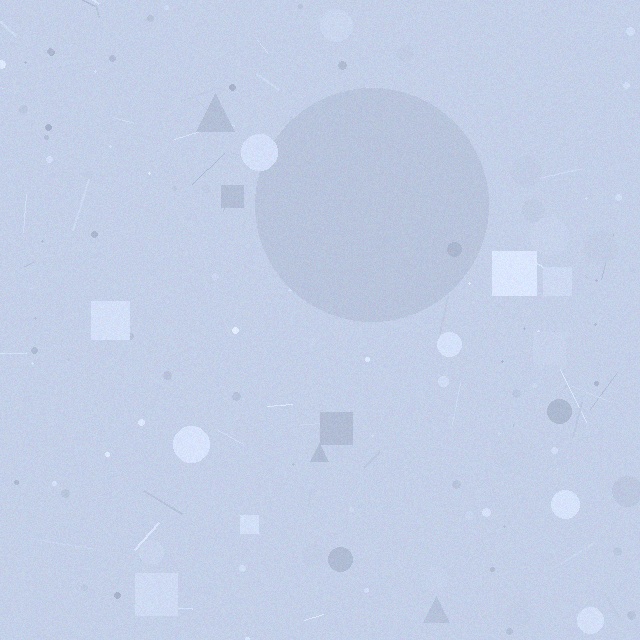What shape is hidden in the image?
A circle is hidden in the image.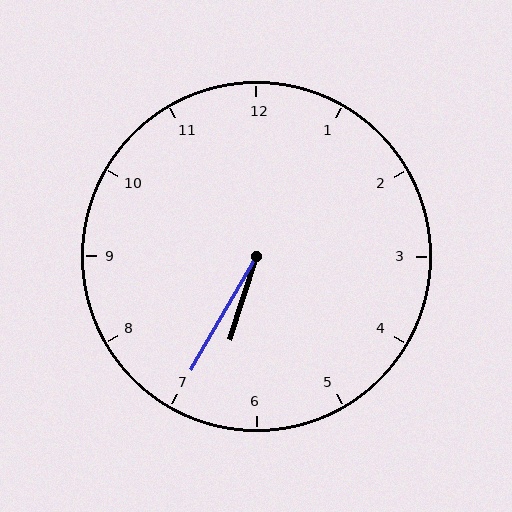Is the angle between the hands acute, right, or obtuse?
It is acute.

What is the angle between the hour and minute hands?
Approximately 12 degrees.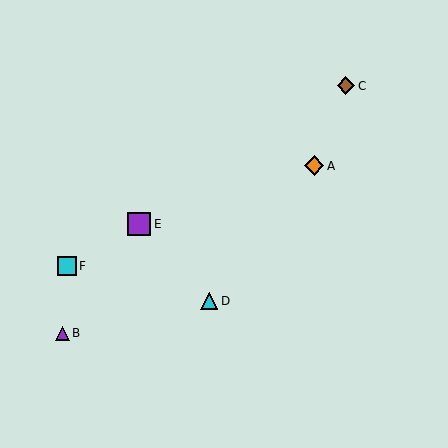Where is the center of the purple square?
The center of the purple square is at (139, 224).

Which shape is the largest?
The purple square (labeled E) is the largest.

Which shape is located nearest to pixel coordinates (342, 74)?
The brown diamond (labeled C) at (346, 86) is nearest to that location.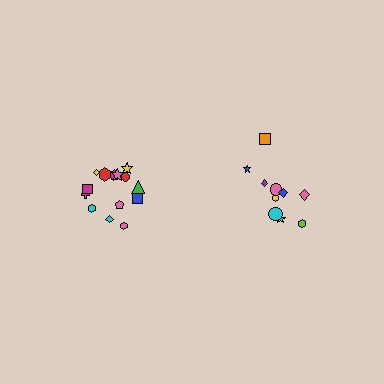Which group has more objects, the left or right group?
The left group.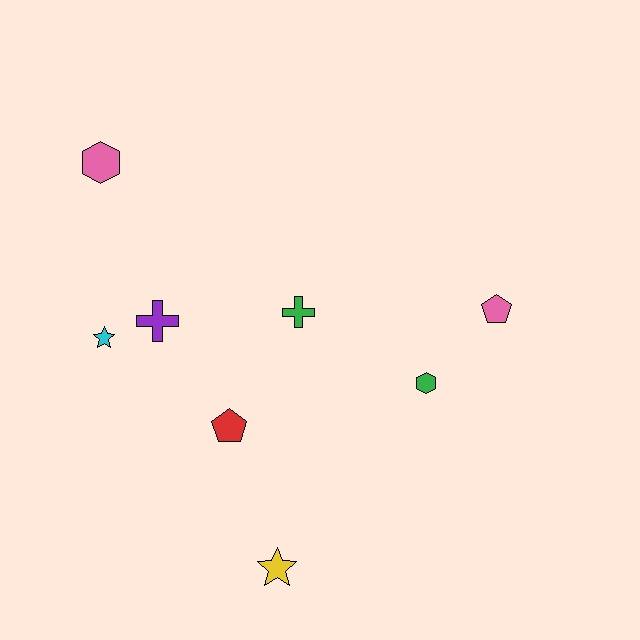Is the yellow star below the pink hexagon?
Yes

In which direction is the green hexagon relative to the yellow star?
The green hexagon is above the yellow star.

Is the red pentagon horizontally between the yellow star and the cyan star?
Yes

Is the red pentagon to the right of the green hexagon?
No